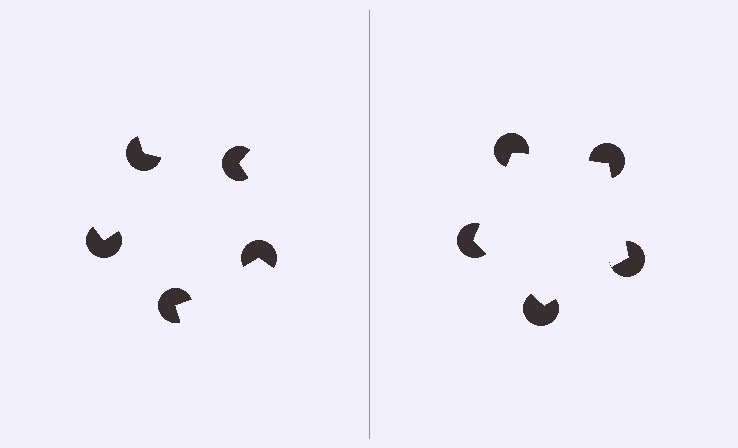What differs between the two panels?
The pac-man discs are positioned identically on both sides; only the wedge orientations differ. On the right they align to a pentagon; on the left they are misaligned.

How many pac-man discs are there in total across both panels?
10 — 5 on each side.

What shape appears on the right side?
An illusory pentagon.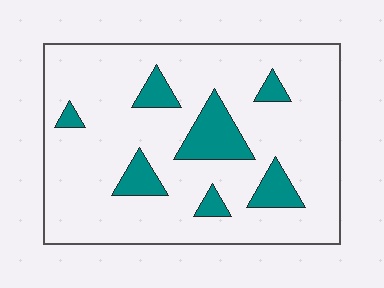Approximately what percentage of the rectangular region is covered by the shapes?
Approximately 15%.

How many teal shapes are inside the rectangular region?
7.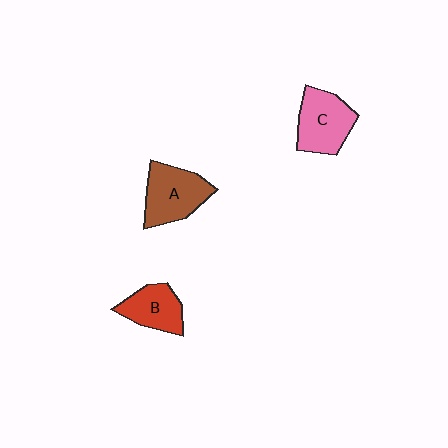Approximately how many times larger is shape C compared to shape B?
Approximately 1.3 times.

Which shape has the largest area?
Shape A (brown).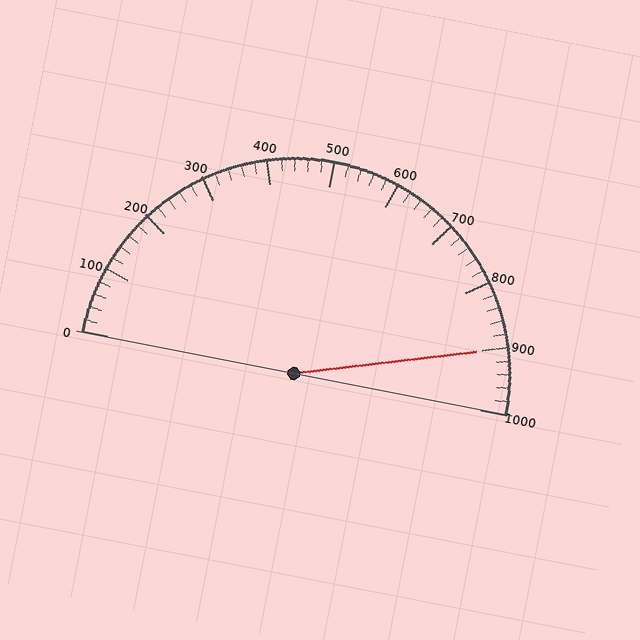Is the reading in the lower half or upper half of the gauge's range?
The reading is in the upper half of the range (0 to 1000).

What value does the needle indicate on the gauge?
The needle indicates approximately 900.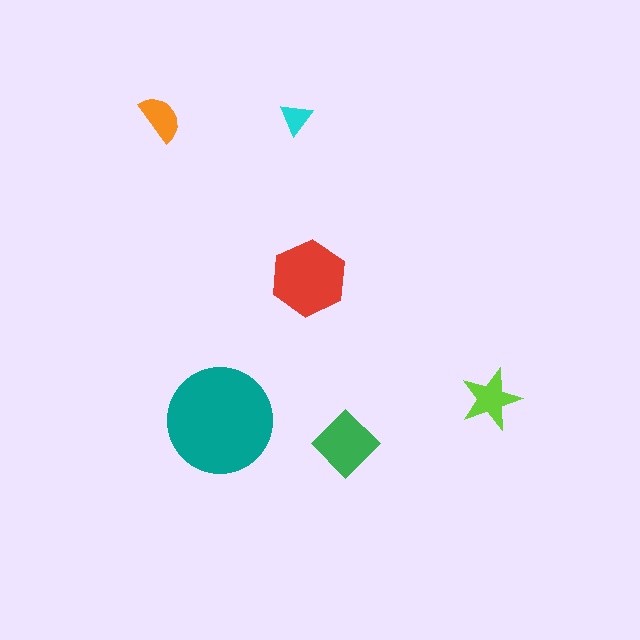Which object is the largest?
The teal circle.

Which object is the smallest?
The cyan triangle.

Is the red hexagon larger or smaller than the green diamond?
Larger.